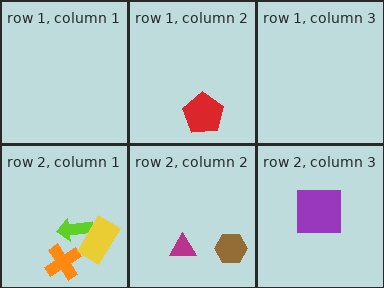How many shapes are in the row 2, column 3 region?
1.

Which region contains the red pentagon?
The row 1, column 2 region.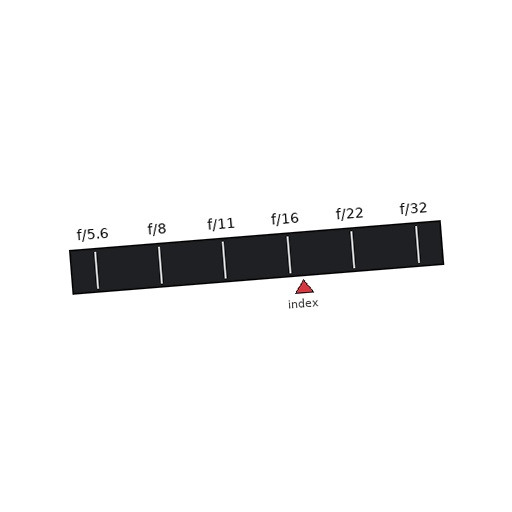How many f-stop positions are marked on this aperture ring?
There are 6 f-stop positions marked.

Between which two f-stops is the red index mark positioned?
The index mark is between f/16 and f/22.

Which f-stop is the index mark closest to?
The index mark is closest to f/16.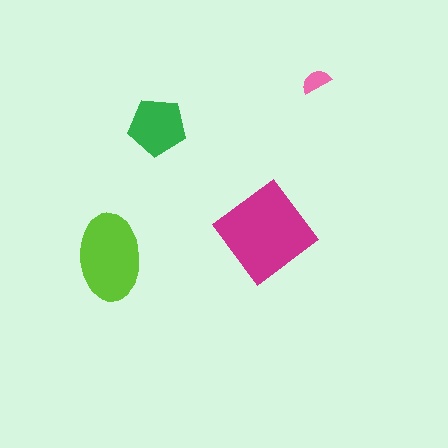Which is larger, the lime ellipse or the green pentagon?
The lime ellipse.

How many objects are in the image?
There are 4 objects in the image.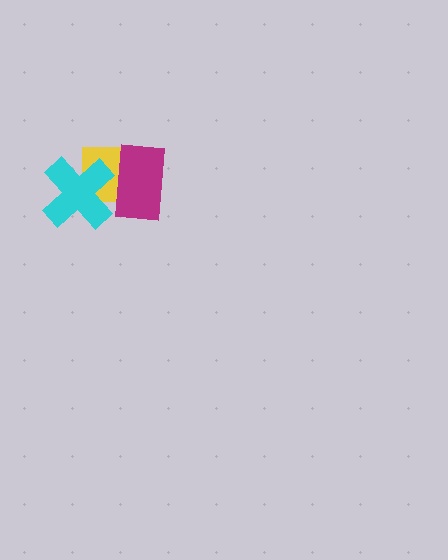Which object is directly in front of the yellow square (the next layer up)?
The magenta rectangle is directly in front of the yellow square.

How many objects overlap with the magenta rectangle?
2 objects overlap with the magenta rectangle.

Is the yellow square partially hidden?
Yes, it is partially covered by another shape.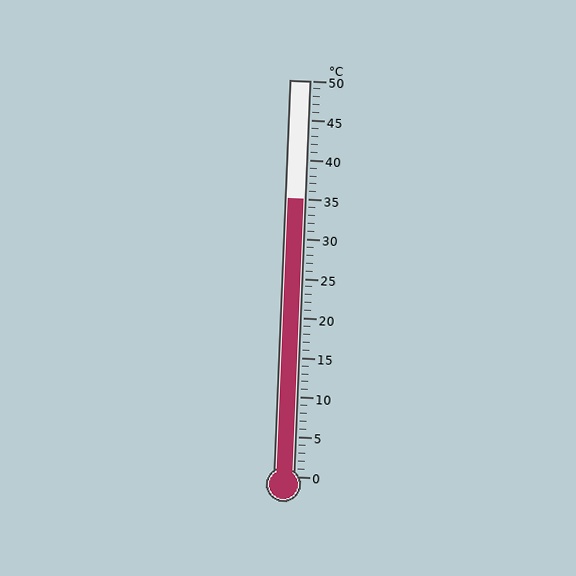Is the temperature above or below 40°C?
The temperature is below 40°C.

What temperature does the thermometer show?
The thermometer shows approximately 35°C.